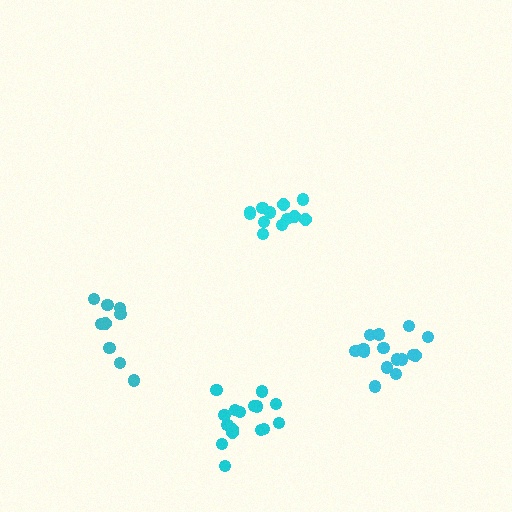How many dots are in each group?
Group 1: 12 dots, Group 2: 10 dots, Group 3: 16 dots, Group 4: 16 dots (54 total).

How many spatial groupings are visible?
There are 4 spatial groupings.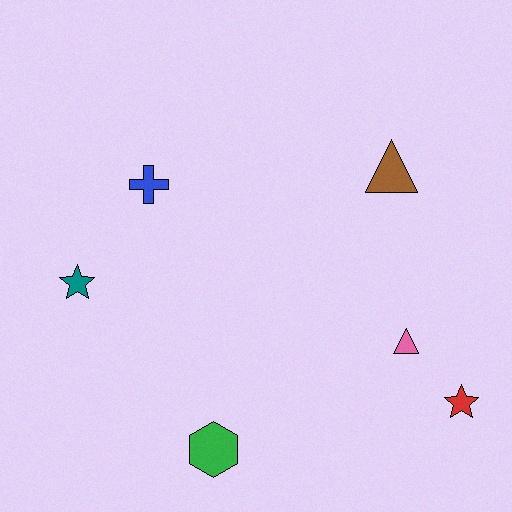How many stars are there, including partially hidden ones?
There are 2 stars.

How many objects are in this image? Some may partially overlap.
There are 6 objects.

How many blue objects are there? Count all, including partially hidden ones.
There is 1 blue object.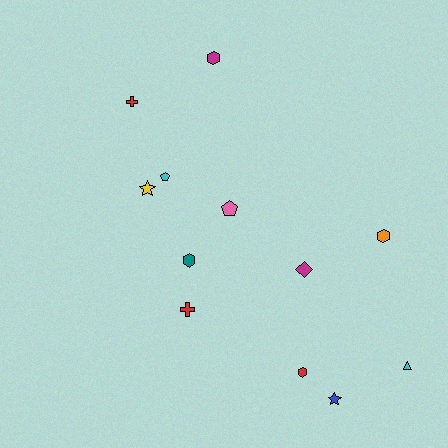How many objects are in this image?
There are 12 objects.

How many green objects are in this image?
There are no green objects.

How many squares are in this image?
There are no squares.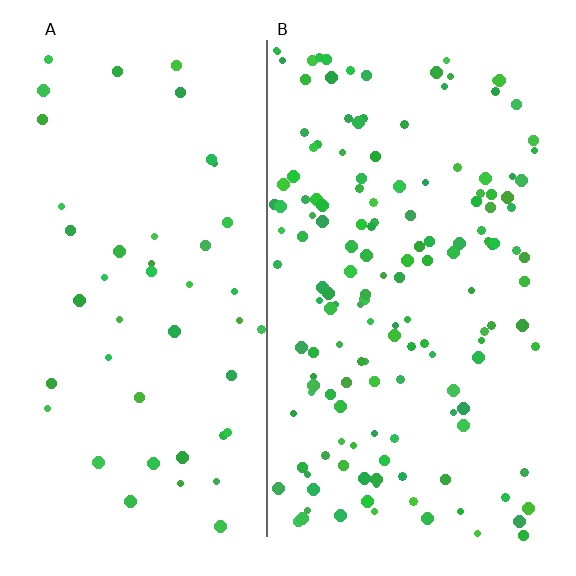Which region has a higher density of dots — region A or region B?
B (the right).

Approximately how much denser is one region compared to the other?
Approximately 3.3× — region B over region A.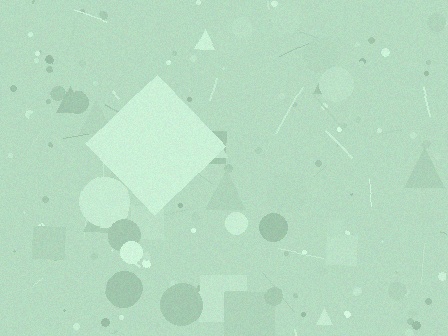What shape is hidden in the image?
A diamond is hidden in the image.